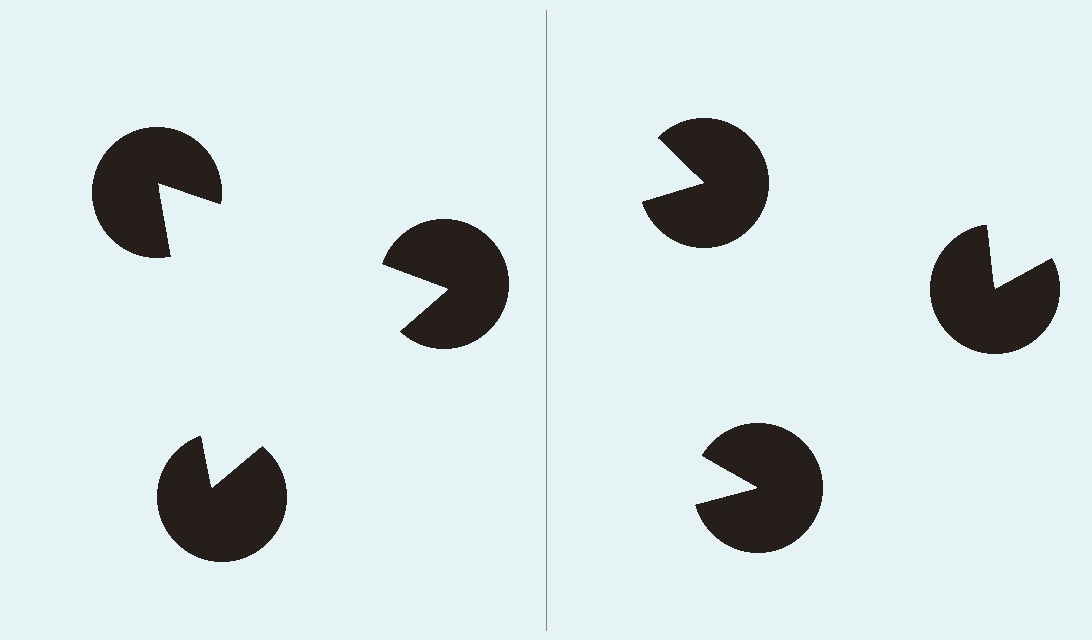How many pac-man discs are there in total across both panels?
6 — 3 on each side.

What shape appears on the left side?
An illusory triangle.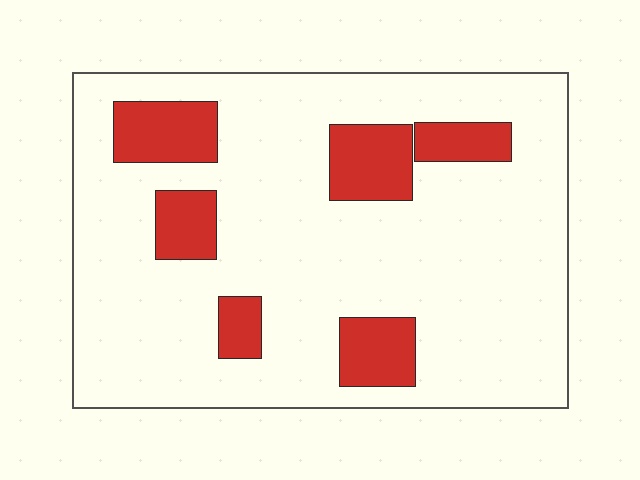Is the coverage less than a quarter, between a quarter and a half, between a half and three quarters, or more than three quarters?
Less than a quarter.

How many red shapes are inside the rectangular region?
6.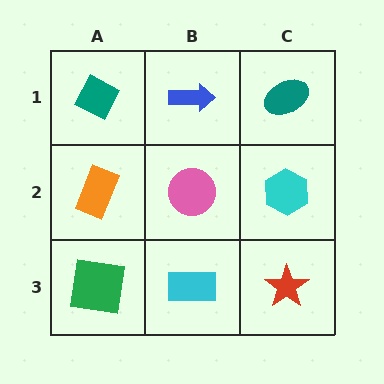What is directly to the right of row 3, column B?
A red star.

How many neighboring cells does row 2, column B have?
4.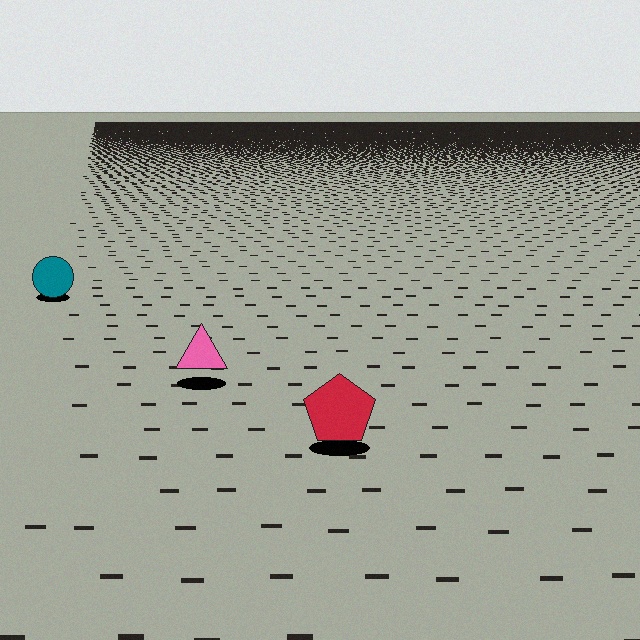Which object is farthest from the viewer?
The teal circle is farthest from the viewer. It appears smaller and the ground texture around it is denser.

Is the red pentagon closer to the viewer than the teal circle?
Yes. The red pentagon is closer — you can tell from the texture gradient: the ground texture is coarser near it.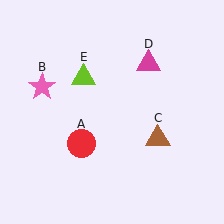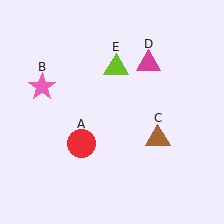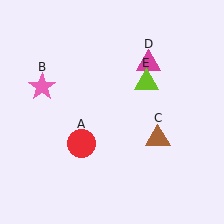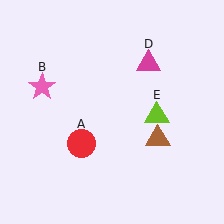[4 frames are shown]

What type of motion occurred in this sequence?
The lime triangle (object E) rotated clockwise around the center of the scene.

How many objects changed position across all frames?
1 object changed position: lime triangle (object E).